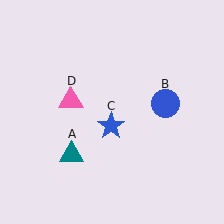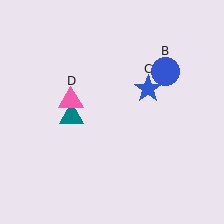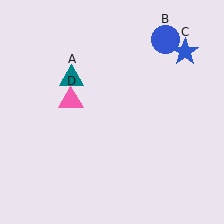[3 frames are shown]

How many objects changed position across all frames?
3 objects changed position: teal triangle (object A), blue circle (object B), blue star (object C).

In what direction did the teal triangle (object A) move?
The teal triangle (object A) moved up.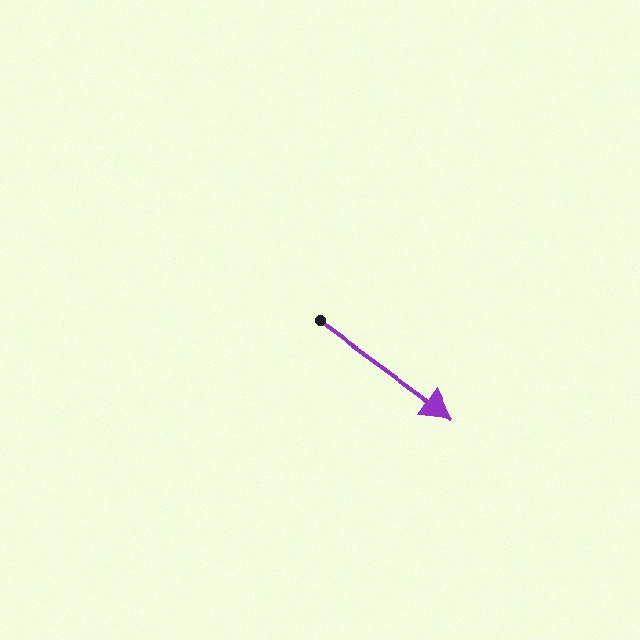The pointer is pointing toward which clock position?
Roughly 4 o'clock.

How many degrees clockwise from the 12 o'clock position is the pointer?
Approximately 126 degrees.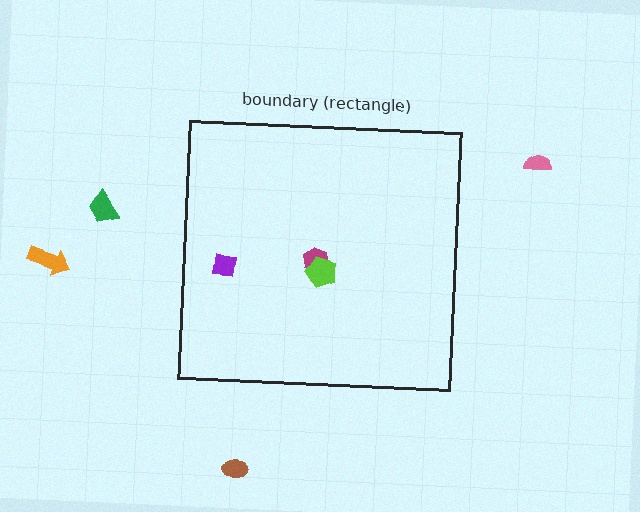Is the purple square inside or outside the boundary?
Inside.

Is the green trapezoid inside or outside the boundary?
Outside.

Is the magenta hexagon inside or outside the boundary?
Inside.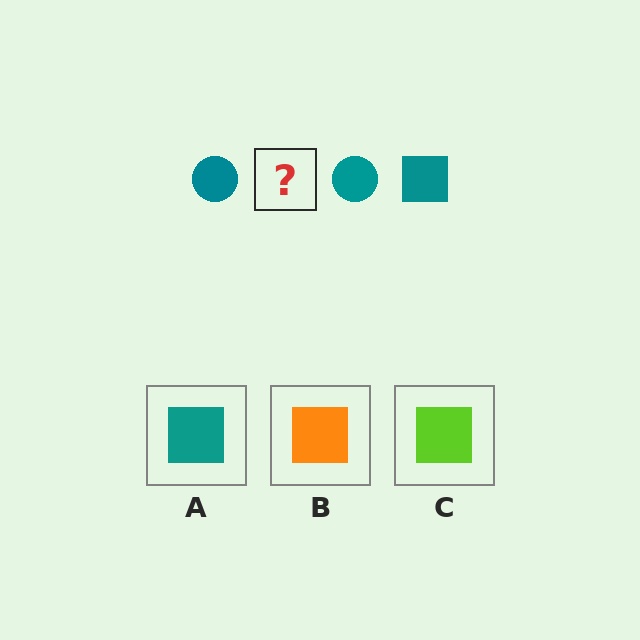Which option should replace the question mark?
Option A.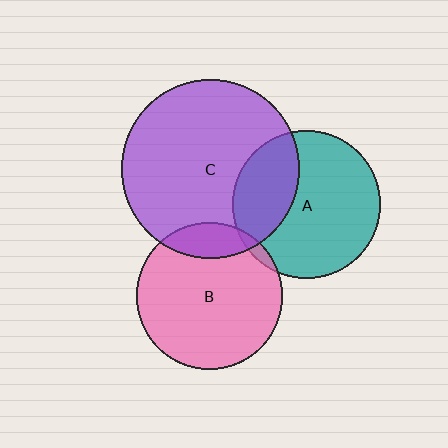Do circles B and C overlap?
Yes.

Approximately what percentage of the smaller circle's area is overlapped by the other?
Approximately 15%.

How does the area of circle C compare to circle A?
Approximately 1.5 times.